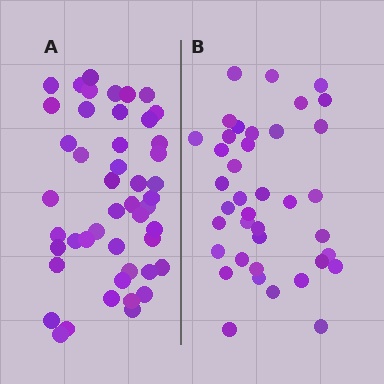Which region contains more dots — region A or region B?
Region A (the left region) has more dots.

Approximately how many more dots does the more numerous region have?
Region A has roughly 8 or so more dots than region B.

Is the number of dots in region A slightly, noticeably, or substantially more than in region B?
Region A has only slightly more — the two regions are fairly close. The ratio is roughly 1.2 to 1.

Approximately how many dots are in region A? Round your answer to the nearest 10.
About 50 dots. (The exact count is 47, which rounds to 50.)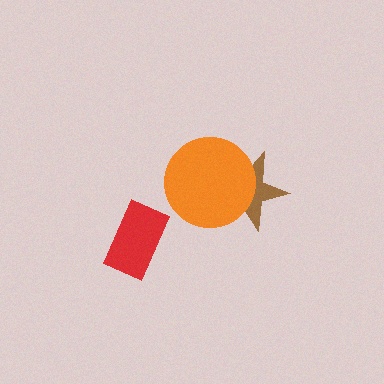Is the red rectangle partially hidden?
No, no other shape covers it.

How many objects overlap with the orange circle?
1 object overlaps with the orange circle.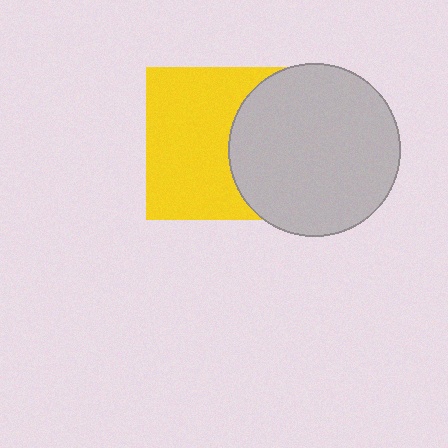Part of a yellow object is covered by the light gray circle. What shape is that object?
It is a square.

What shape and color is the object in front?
The object in front is a light gray circle.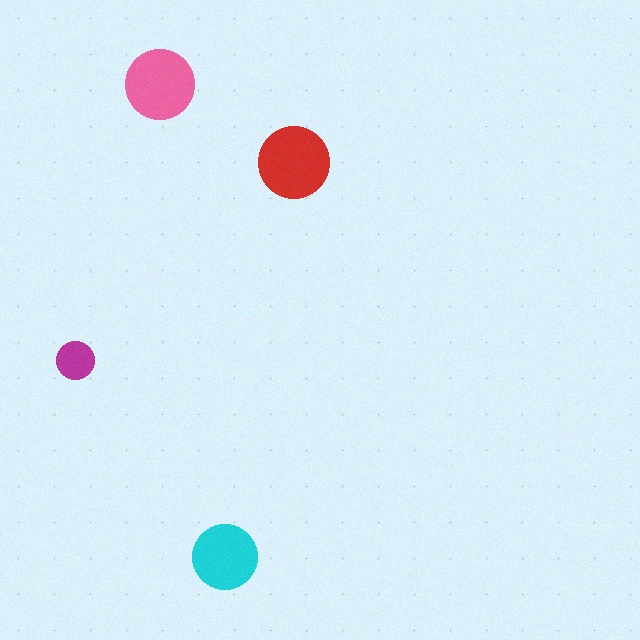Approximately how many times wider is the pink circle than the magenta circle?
About 2 times wider.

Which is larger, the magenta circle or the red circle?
The red one.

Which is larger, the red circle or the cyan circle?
The red one.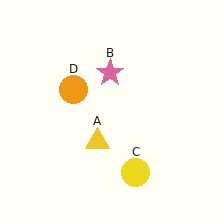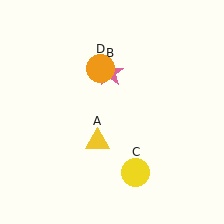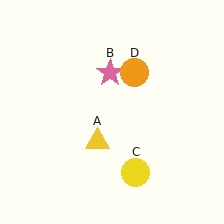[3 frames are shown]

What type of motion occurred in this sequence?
The orange circle (object D) rotated clockwise around the center of the scene.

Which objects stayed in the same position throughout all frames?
Yellow triangle (object A) and pink star (object B) and yellow circle (object C) remained stationary.